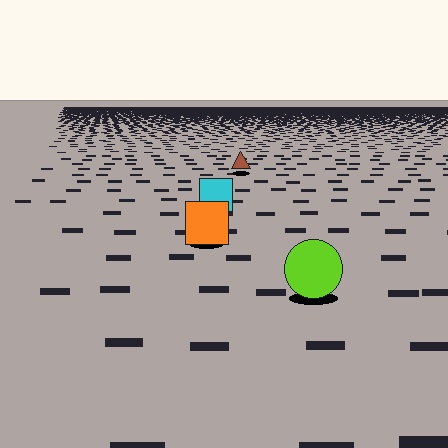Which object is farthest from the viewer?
The brown triangle is farthest from the viewer. It appears smaller and the ground texture around it is denser.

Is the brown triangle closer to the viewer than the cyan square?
No. The cyan square is closer — you can tell from the texture gradient: the ground texture is coarser near it.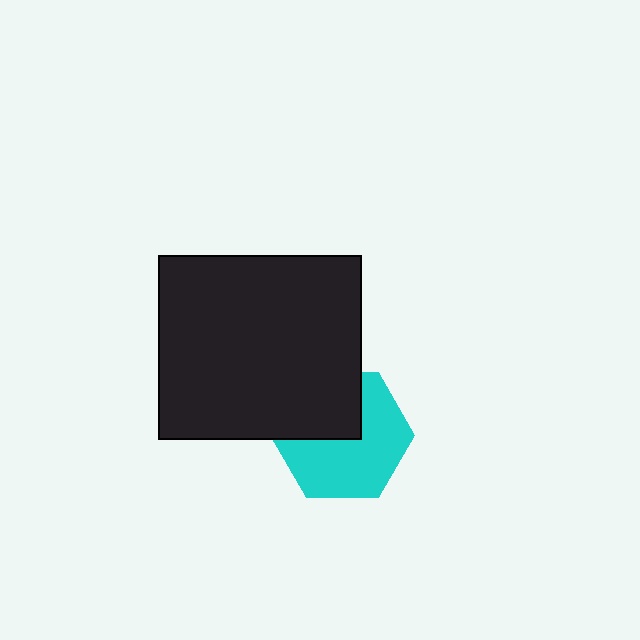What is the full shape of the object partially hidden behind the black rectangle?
The partially hidden object is a cyan hexagon.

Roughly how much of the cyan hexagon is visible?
About half of it is visible (roughly 63%).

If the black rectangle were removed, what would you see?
You would see the complete cyan hexagon.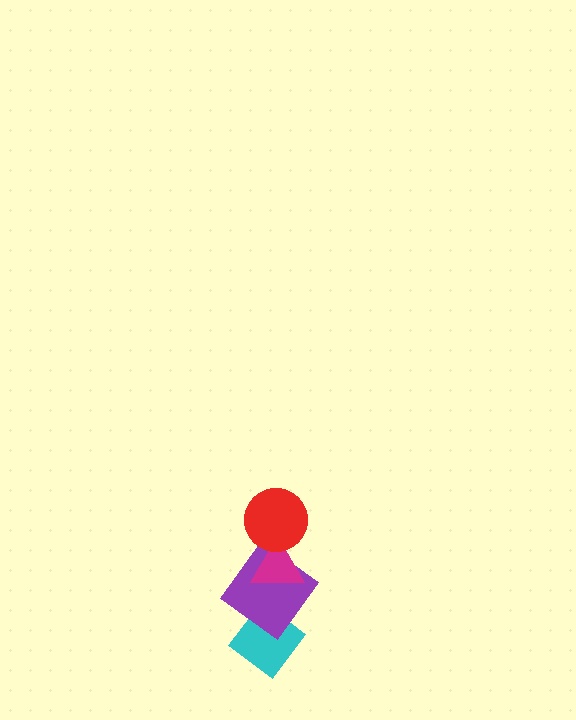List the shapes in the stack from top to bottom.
From top to bottom: the red circle, the magenta triangle, the purple diamond, the cyan diamond.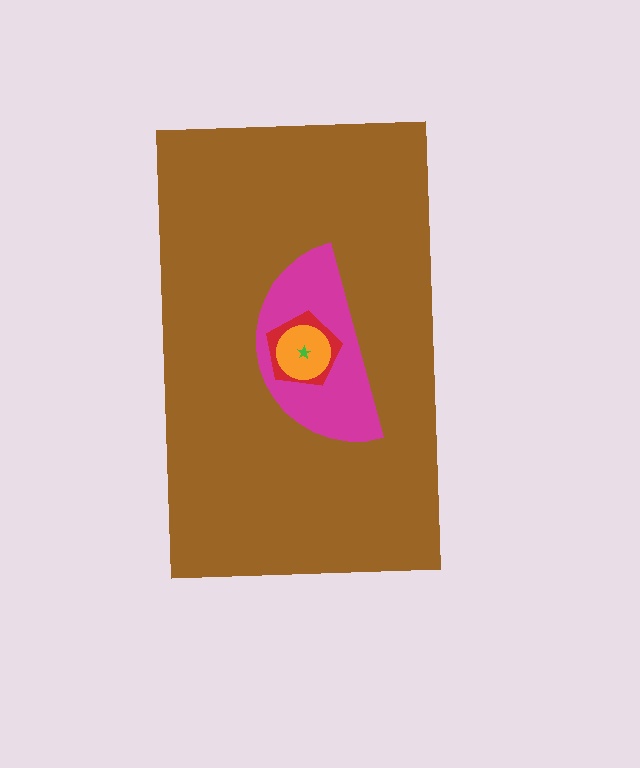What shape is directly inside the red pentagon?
The orange circle.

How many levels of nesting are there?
5.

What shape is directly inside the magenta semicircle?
The red pentagon.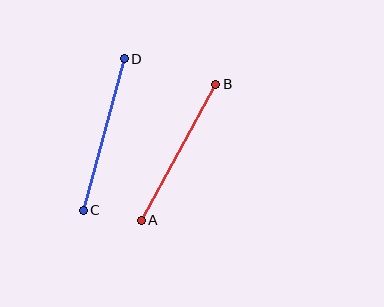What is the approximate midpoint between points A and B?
The midpoint is at approximately (178, 152) pixels.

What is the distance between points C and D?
The distance is approximately 157 pixels.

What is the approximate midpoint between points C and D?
The midpoint is at approximately (104, 134) pixels.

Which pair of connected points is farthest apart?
Points C and D are farthest apart.